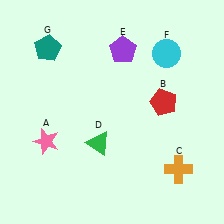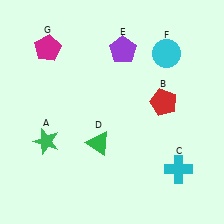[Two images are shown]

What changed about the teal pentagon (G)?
In Image 1, G is teal. In Image 2, it changed to magenta.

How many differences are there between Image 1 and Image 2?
There are 3 differences between the two images.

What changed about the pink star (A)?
In Image 1, A is pink. In Image 2, it changed to green.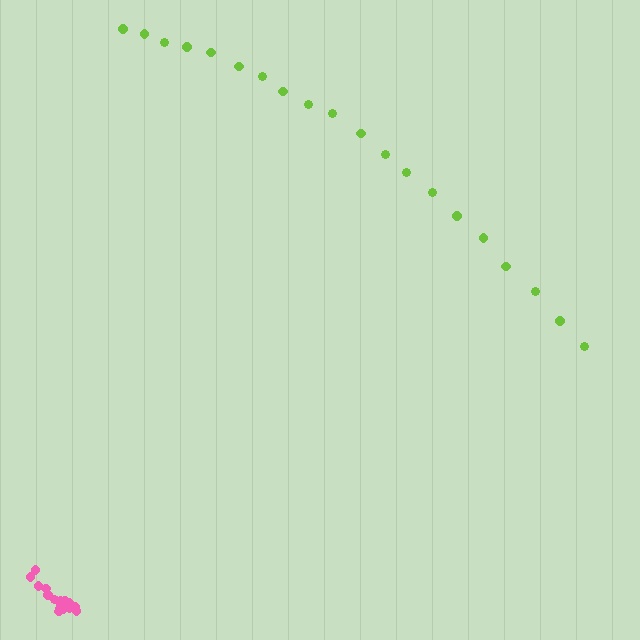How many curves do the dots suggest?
There are 2 distinct paths.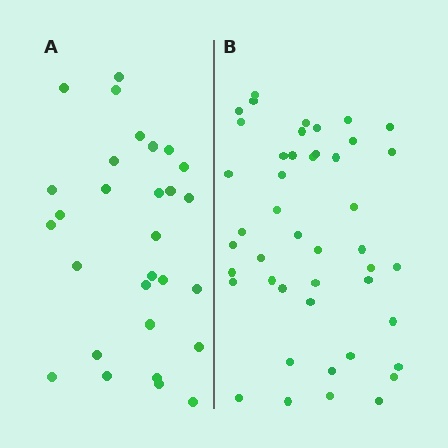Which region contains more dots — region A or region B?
Region B (the right region) has more dots.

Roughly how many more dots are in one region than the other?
Region B has approximately 15 more dots than region A.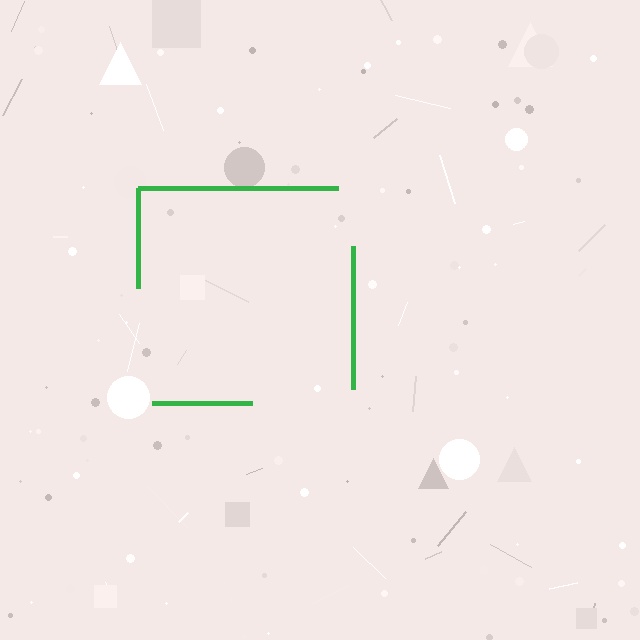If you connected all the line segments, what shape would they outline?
They would outline a square.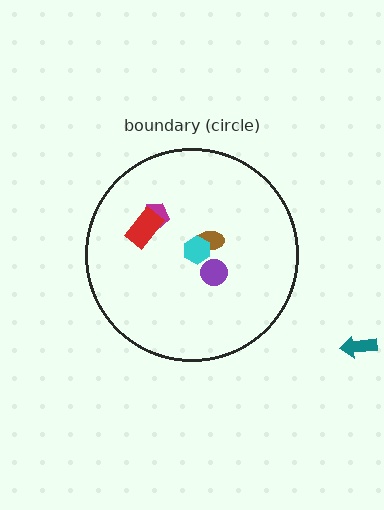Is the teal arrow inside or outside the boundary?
Outside.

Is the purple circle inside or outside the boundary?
Inside.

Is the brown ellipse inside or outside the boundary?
Inside.